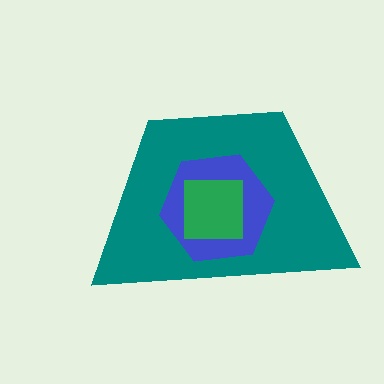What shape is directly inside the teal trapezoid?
The blue hexagon.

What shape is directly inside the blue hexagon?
The green square.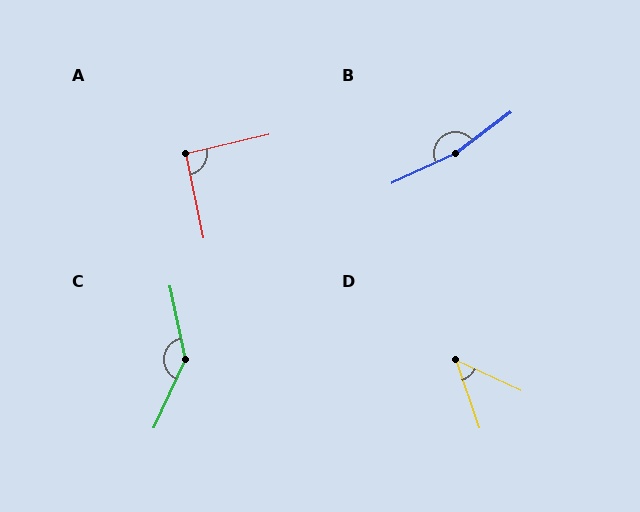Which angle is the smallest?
D, at approximately 47 degrees.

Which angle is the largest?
B, at approximately 168 degrees.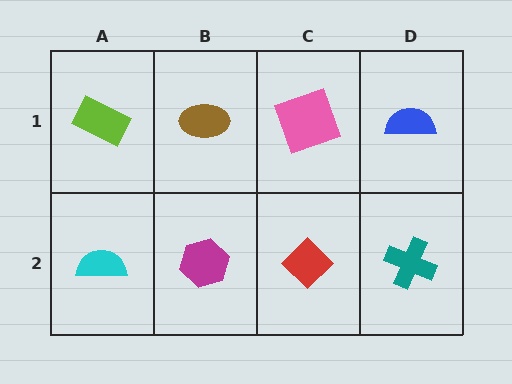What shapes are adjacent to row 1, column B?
A magenta hexagon (row 2, column B), a lime rectangle (row 1, column A), a pink square (row 1, column C).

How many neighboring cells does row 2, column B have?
3.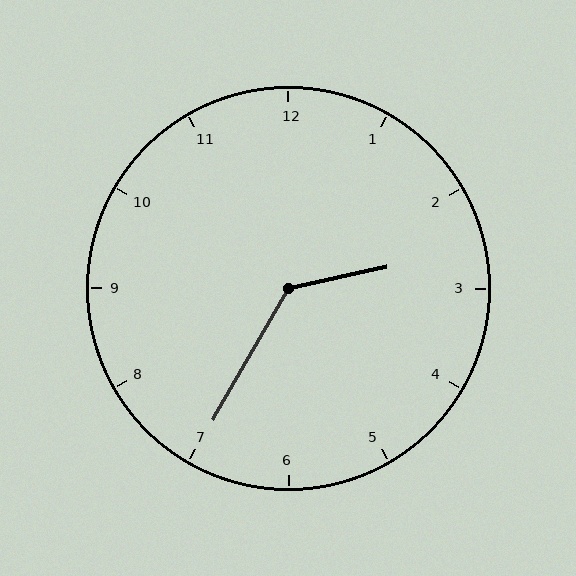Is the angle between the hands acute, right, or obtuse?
It is obtuse.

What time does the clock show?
2:35.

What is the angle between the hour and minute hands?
Approximately 132 degrees.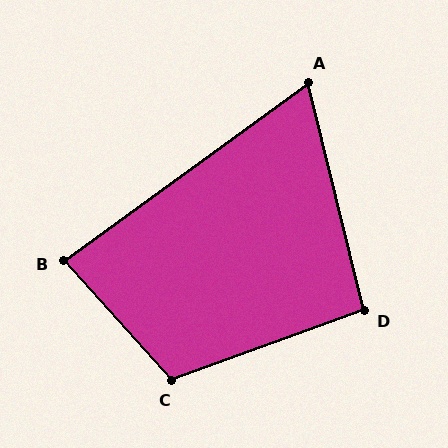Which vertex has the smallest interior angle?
A, at approximately 68 degrees.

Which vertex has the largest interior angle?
C, at approximately 112 degrees.